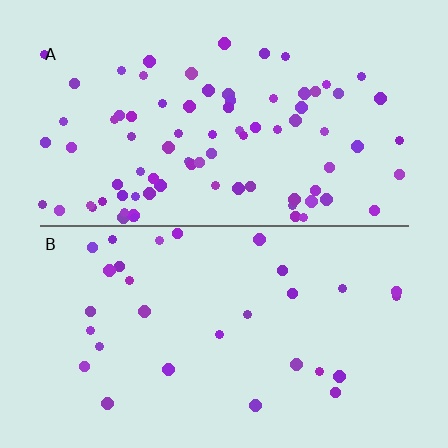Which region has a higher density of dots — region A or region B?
A (the top).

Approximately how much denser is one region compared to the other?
Approximately 2.7× — region A over region B.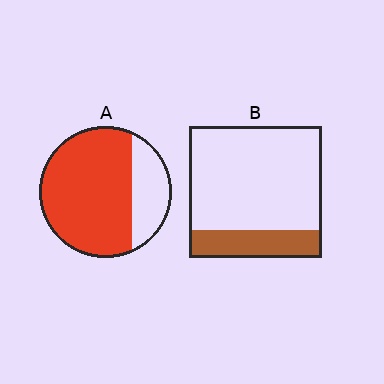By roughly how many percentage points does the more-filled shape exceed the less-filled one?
By roughly 55 percentage points (A over B).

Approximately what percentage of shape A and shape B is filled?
A is approximately 75% and B is approximately 20%.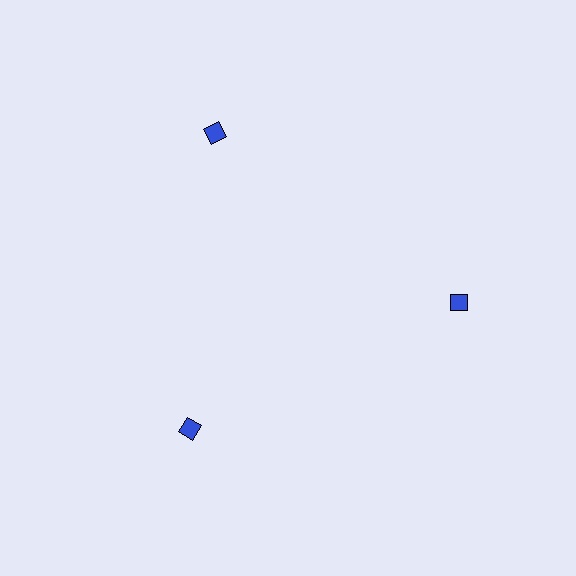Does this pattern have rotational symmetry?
Yes, this pattern has 3-fold rotational symmetry. It looks the same after rotating 120 degrees around the center.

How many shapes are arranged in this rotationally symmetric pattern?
There are 3 shapes, arranged in 3 groups of 1.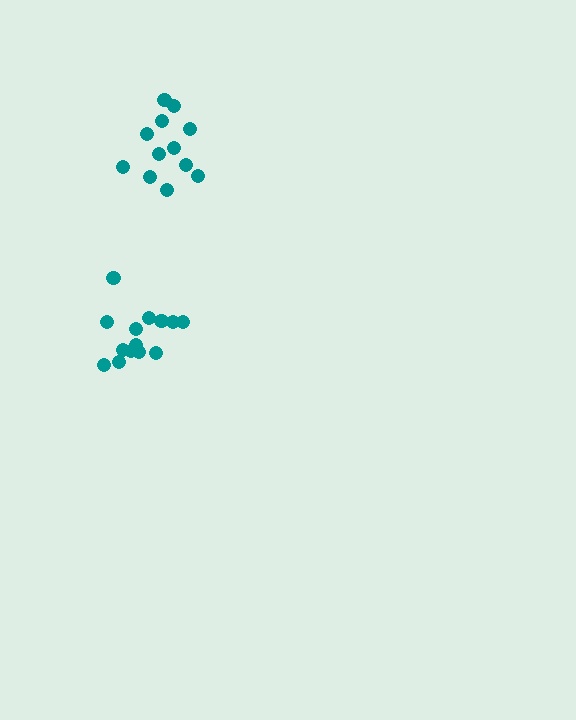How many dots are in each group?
Group 1: 12 dots, Group 2: 14 dots (26 total).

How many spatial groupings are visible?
There are 2 spatial groupings.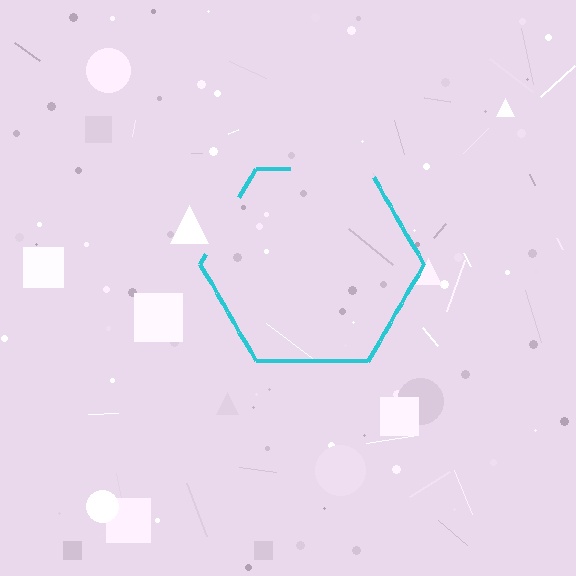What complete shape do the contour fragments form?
The contour fragments form a hexagon.